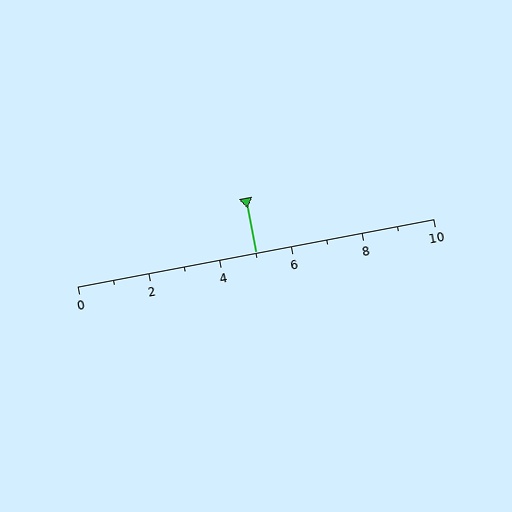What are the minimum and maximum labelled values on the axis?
The axis runs from 0 to 10.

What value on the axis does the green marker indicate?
The marker indicates approximately 5.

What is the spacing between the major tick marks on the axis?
The major ticks are spaced 2 apart.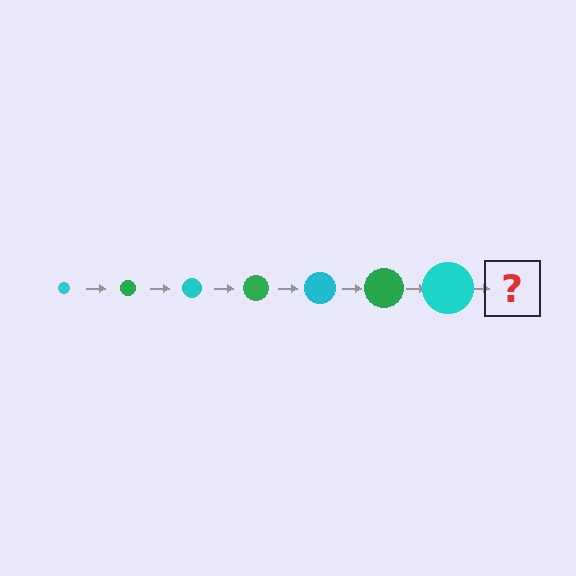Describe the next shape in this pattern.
It should be a green circle, larger than the previous one.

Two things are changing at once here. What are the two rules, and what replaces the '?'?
The two rules are that the circle grows larger each step and the color cycles through cyan and green. The '?' should be a green circle, larger than the previous one.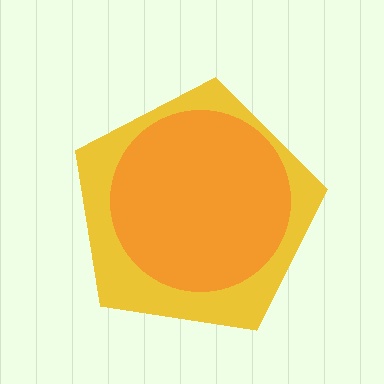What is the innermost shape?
The orange circle.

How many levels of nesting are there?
2.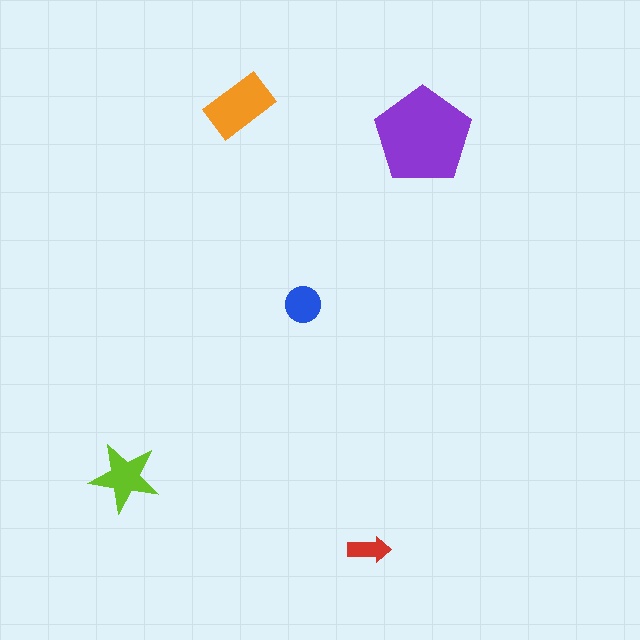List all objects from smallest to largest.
The red arrow, the blue circle, the lime star, the orange rectangle, the purple pentagon.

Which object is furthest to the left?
The lime star is leftmost.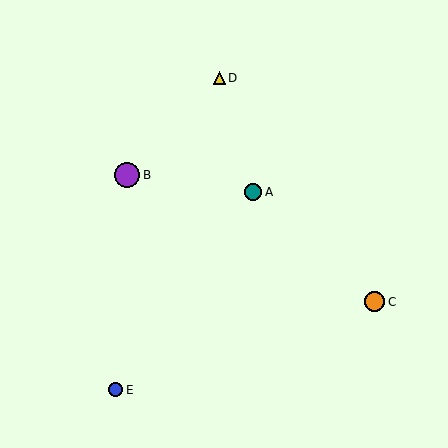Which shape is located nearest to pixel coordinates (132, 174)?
The purple circle (labeled B) at (127, 175) is nearest to that location.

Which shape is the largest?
The purple circle (labeled B) is the largest.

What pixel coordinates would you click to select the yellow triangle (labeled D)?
Click at (219, 78) to select the yellow triangle D.